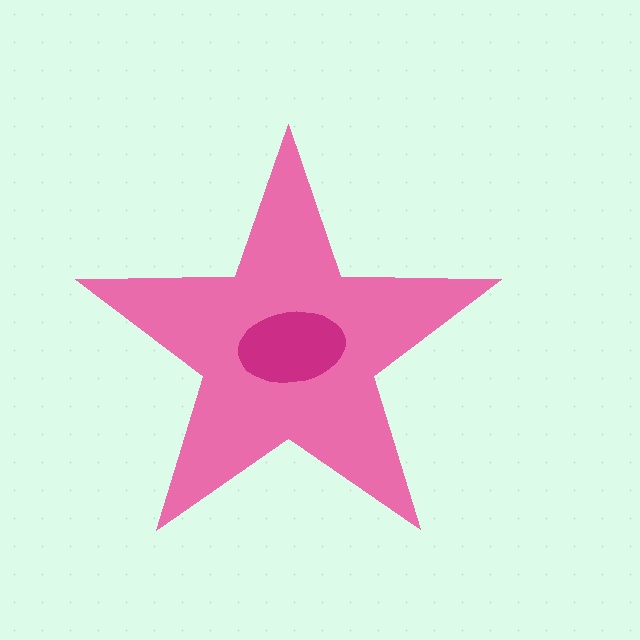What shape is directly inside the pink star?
The magenta ellipse.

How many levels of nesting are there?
2.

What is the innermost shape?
The magenta ellipse.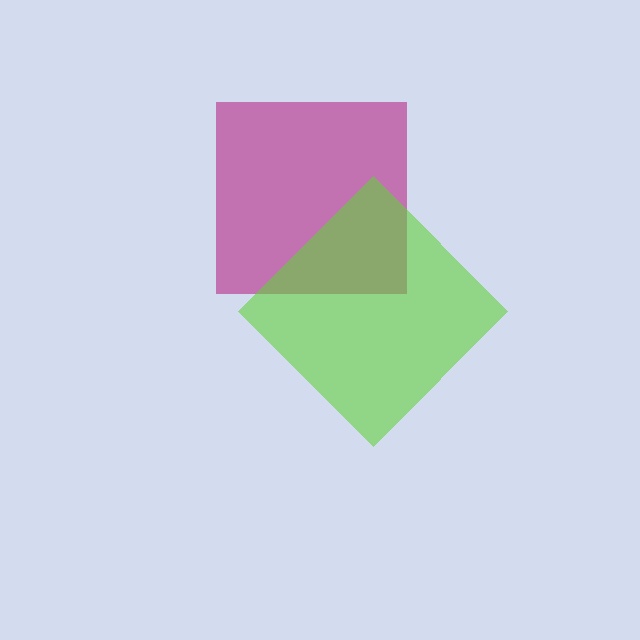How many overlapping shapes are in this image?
There are 2 overlapping shapes in the image.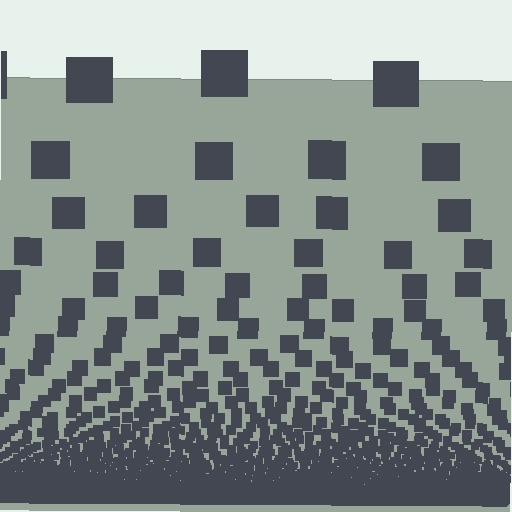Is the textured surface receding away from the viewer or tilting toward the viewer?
The surface appears to tilt toward the viewer. Texture elements get larger and sparser toward the top.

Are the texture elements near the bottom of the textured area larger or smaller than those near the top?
Smaller. The gradient is inverted — elements near the bottom are smaller and denser.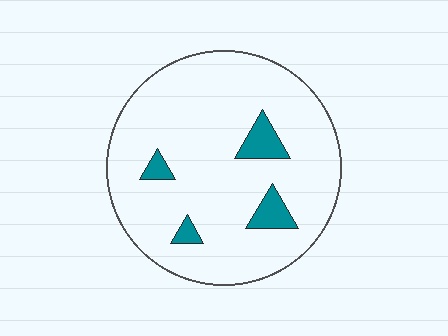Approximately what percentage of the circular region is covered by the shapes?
Approximately 10%.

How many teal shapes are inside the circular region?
4.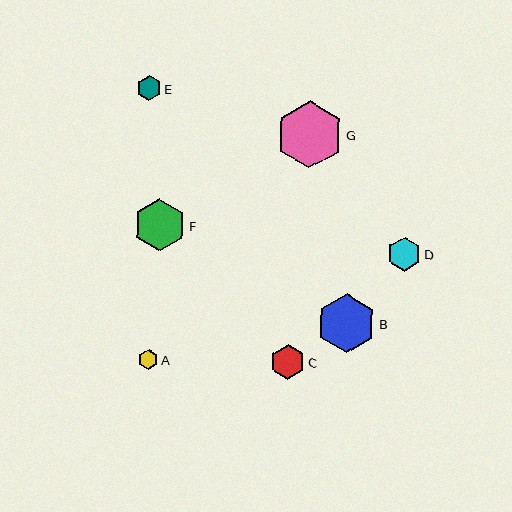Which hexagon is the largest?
Hexagon G is the largest with a size of approximately 67 pixels.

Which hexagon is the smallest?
Hexagon A is the smallest with a size of approximately 20 pixels.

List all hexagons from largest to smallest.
From largest to smallest: G, B, F, C, D, E, A.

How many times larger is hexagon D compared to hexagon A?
Hexagon D is approximately 1.7 times the size of hexagon A.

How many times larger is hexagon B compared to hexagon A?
Hexagon B is approximately 2.9 times the size of hexagon A.